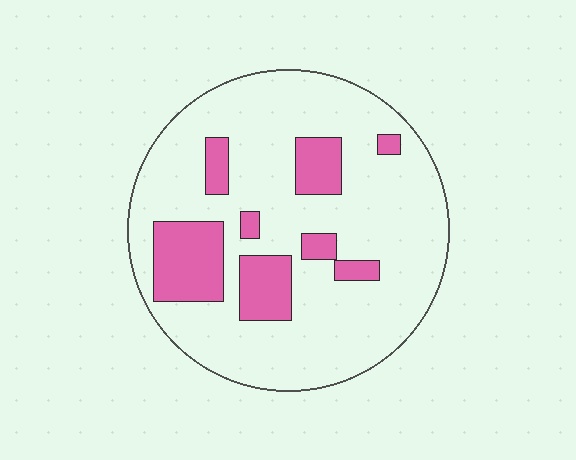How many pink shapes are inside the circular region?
8.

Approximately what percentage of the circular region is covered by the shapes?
Approximately 20%.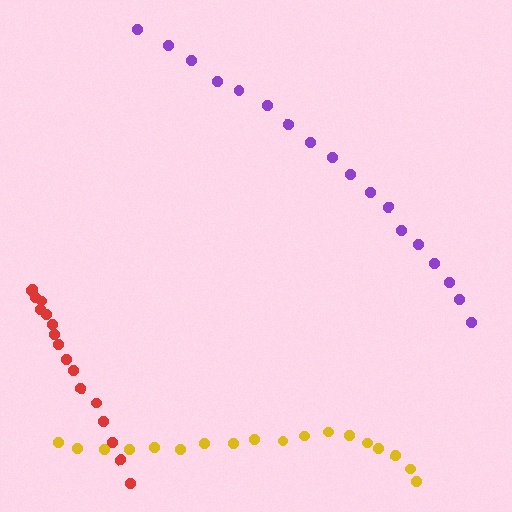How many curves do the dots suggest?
There are 3 distinct paths.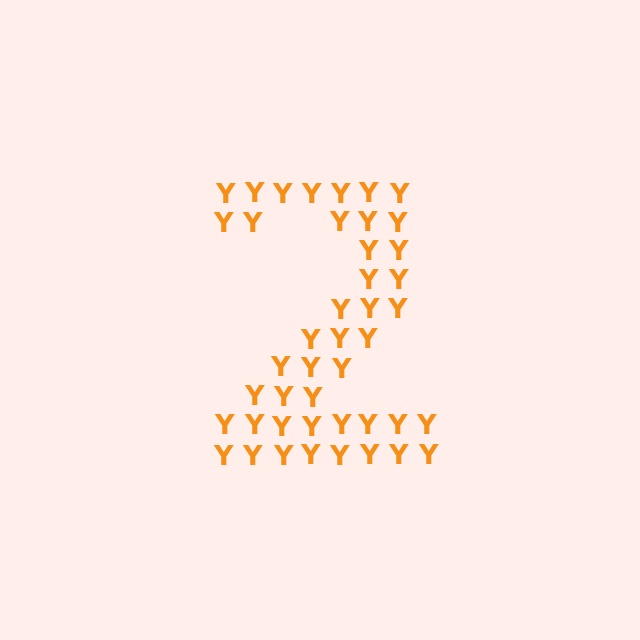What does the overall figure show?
The overall figure shows the digit 2.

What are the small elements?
The small elements are letter Y's.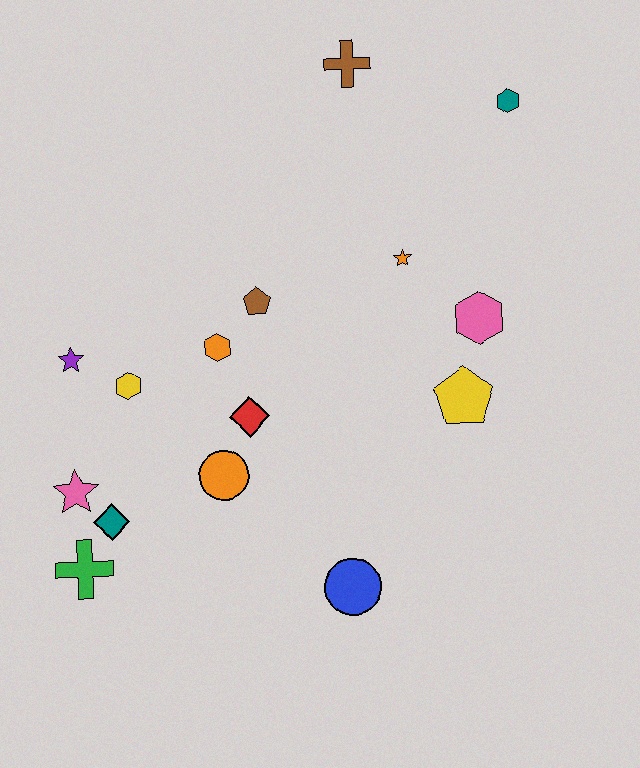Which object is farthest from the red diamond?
The teal hexagon is farthest from the red diamond.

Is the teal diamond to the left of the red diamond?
Yes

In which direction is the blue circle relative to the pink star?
The blue circle is to the right of the pink star.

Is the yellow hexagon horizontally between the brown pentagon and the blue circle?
No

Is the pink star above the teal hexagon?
No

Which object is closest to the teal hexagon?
The brown cross is closest to the teal hexagon.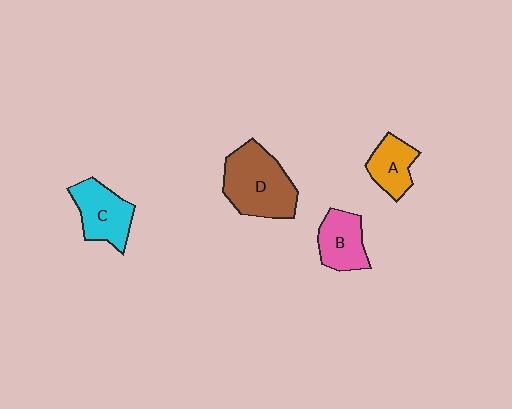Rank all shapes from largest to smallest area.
From largest to smallest: D (brown), C (cyan), B (pink), A (orange).